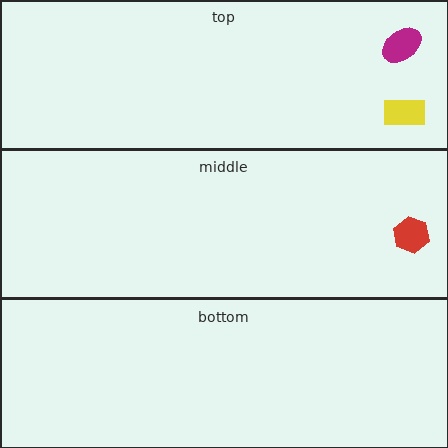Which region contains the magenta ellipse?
The top region.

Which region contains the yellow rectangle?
The top region.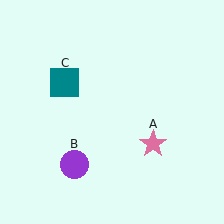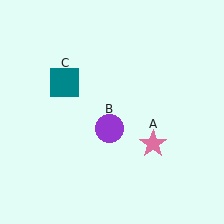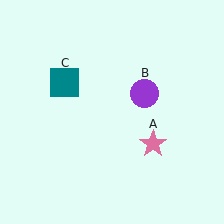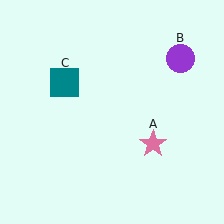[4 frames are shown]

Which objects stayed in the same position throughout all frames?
Pink star (object A) and teal square (object C) remained stationary.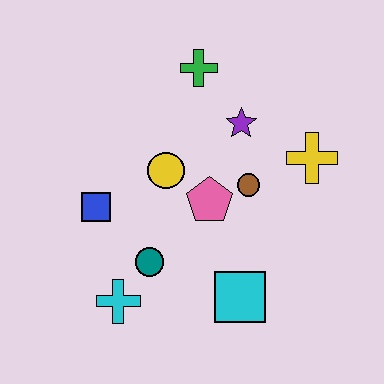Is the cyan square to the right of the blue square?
Yes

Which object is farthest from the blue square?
The yellow cross is farthest from the blue square.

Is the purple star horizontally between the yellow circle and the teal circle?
No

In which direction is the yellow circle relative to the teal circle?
The yellow circle is above the teal circle.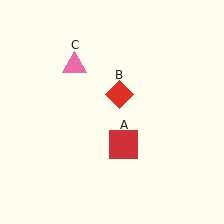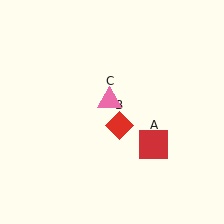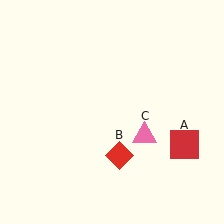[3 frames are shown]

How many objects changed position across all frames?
3 objects changed position: red square (object A), red diamond (object B), pink triangle (object C).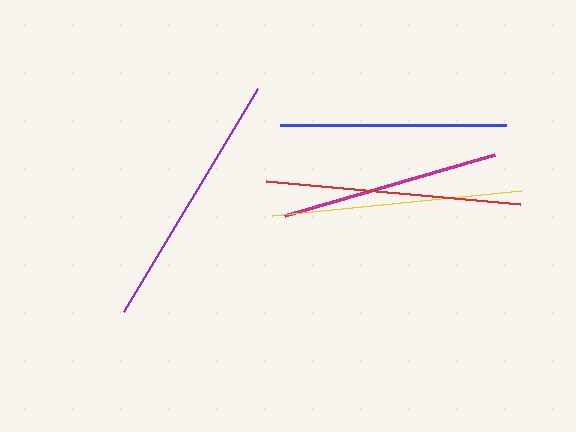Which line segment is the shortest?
The magenta line is the shortest at approximately 219 pixels.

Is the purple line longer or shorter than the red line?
The purple line is longer than the red line.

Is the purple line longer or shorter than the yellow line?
The purple line is longer than the yellow line.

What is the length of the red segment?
The red segment is approximately 254 pixels long.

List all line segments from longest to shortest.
From longest to shortest: purple, red, yellow, blue, magenta.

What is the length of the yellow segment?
The yellow segment is approximately 250 pixels long.